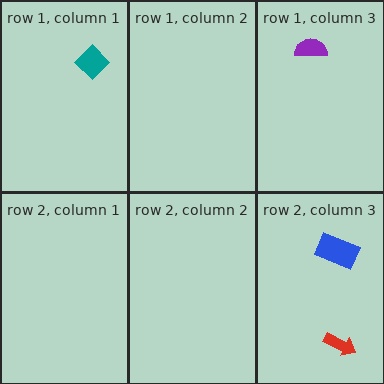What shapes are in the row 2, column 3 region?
The blue rectangle, the red arrow.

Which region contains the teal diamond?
The row 1, column 1 region.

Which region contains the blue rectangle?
The row 2, column 3 region.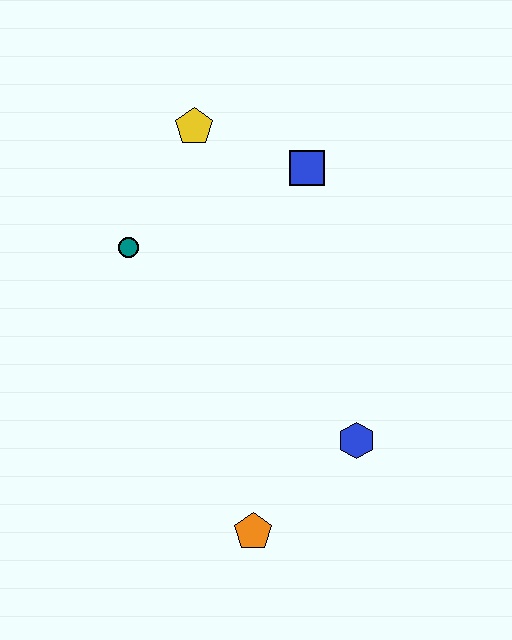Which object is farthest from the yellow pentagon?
The orange pentagon is farthest from the yellow pentagon.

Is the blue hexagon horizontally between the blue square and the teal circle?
No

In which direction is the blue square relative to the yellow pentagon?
The blue square is to the right of the yellow pentagon.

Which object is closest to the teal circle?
The yellow pentagon is closest to the teal circle.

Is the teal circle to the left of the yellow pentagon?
Yes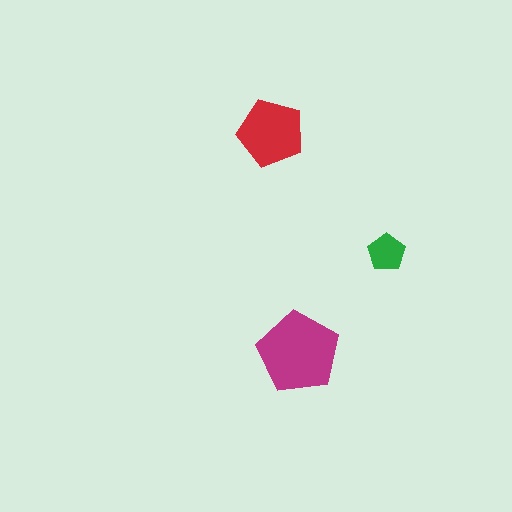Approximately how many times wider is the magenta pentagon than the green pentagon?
About 2 times wider.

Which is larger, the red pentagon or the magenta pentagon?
The magenta one.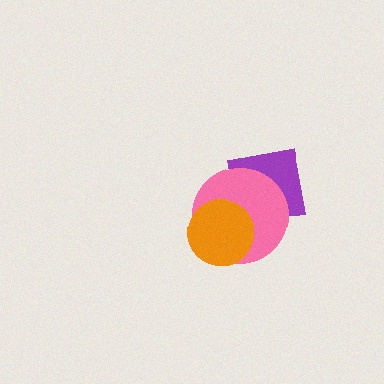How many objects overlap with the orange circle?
2 objects overlap with the orange circle.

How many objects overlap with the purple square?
2 objects overlap with the purple square.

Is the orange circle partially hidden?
No, no other shape covers it.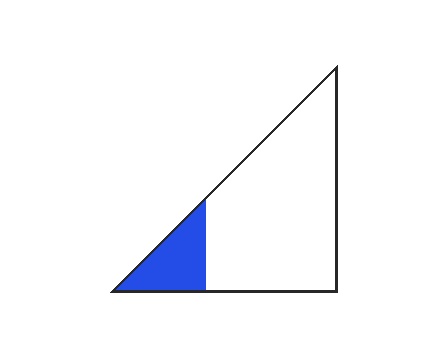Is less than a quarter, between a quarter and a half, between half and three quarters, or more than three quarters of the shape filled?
Less than a quarter.